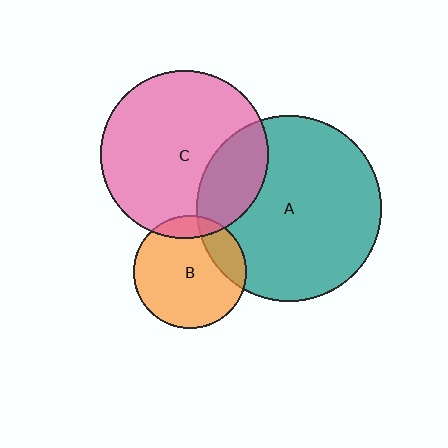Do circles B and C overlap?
Yes.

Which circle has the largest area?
Circle A (teal).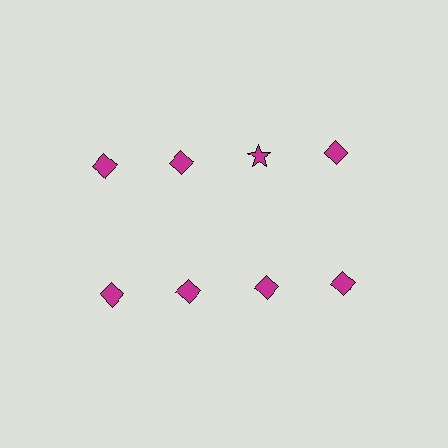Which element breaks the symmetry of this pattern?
The magenta star in the top row, center column breaks the symmetry. All other shapes are magenta diamonds.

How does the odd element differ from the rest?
It has a different shape: star instead of diamond.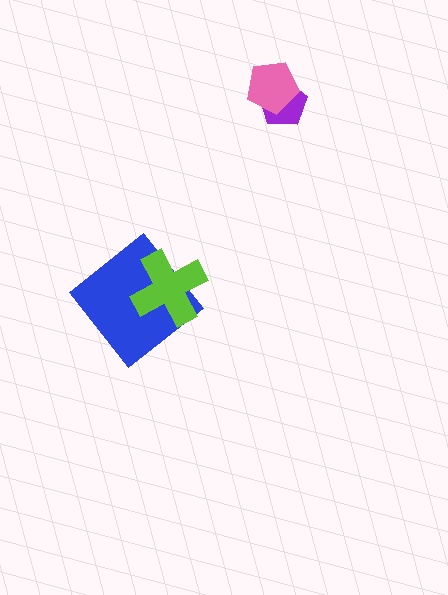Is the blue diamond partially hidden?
Yes, it is partially covered by another shape.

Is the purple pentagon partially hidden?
Yes, it is partially covered by another shape.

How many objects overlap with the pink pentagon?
1 object overlaps with the pink pentagon.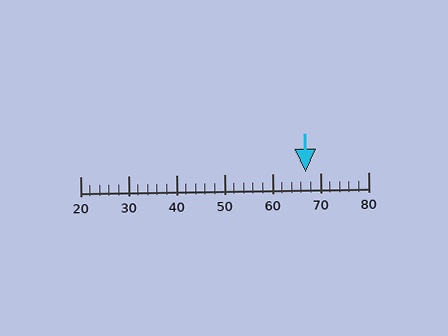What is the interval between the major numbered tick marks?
The major tick marks are spaced 10 units apart.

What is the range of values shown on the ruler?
The ruler shows values from 20 to 80.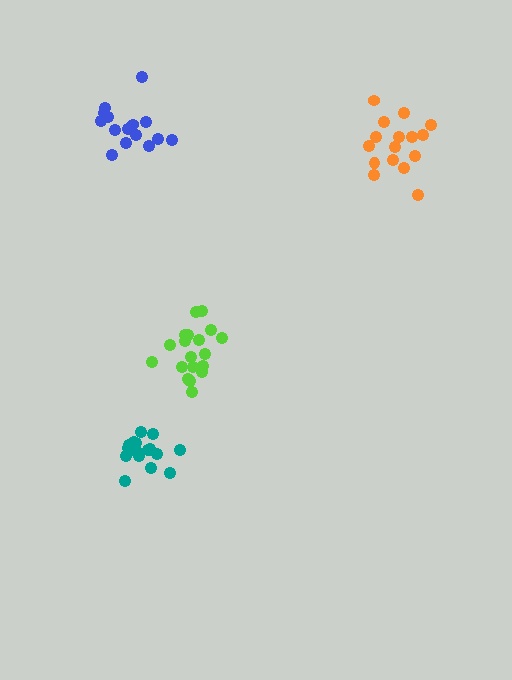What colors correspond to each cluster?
The clusters are colored: lime, orange, teal, blue.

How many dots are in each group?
Group 1: 19 dots, Group 2: 16 dots, Group 3: 17 dots, Group 4: 15 dots (67 total).